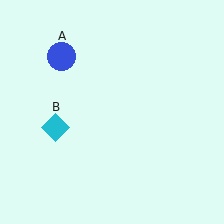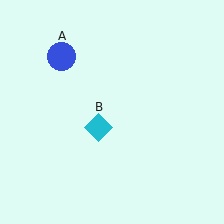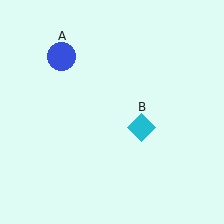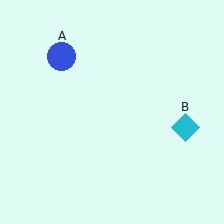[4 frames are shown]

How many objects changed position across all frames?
1 object changed position: cyan diamond (object B).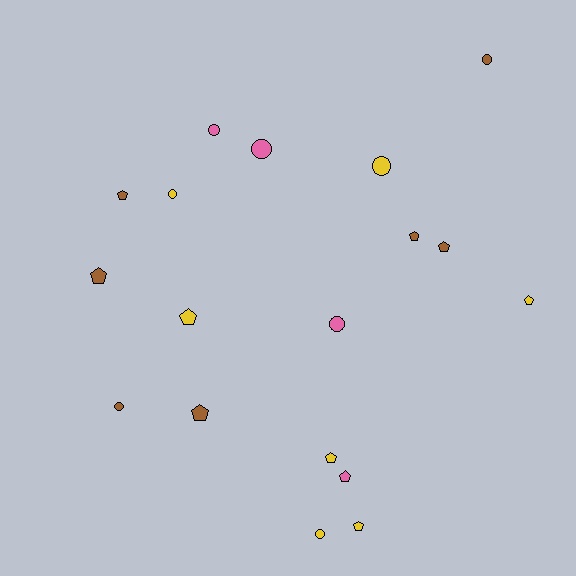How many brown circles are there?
There are 2 brown circles.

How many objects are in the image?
There are 18 objects.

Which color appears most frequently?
Yellow, with 7 objects.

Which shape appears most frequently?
Pentagon, with 10 objects.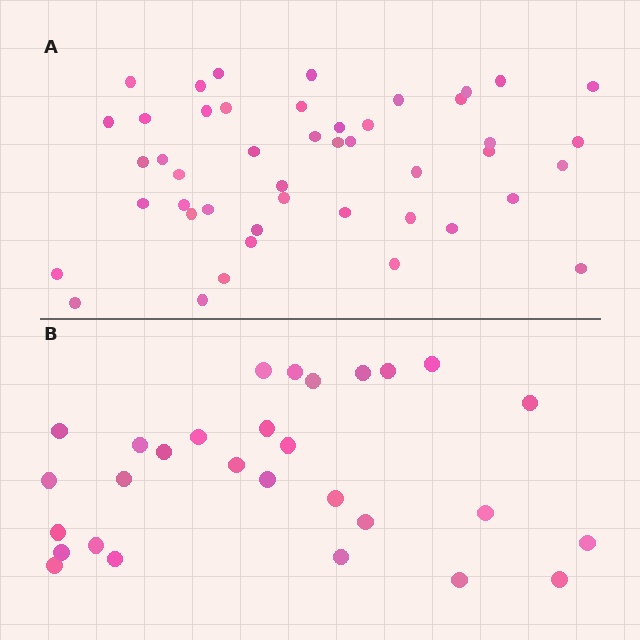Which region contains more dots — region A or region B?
Region A (the top region) has more dots.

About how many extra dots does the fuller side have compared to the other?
Region A has approximately 15 more dots than region B.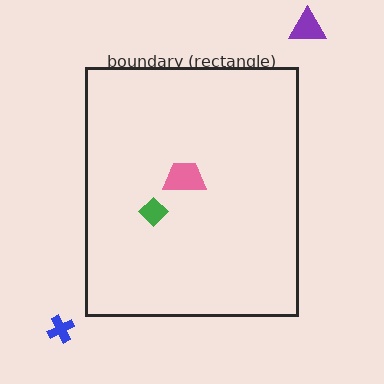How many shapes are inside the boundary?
2 inside, 2 outside.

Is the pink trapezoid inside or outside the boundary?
Inside.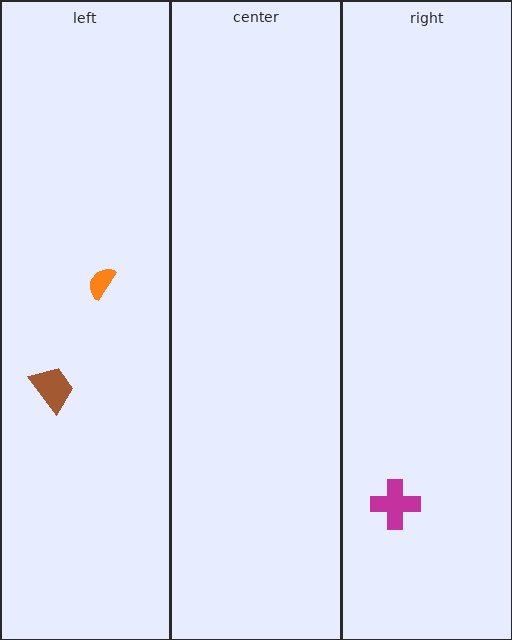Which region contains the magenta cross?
The right region.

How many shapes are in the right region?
1.